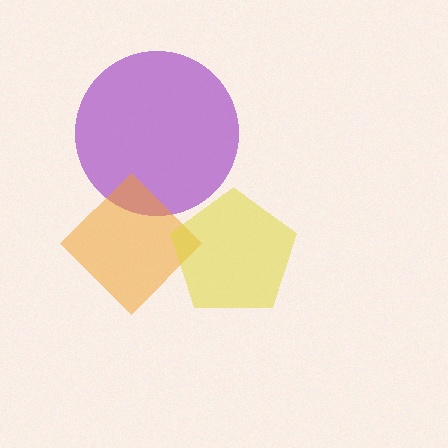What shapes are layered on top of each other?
The layered shapes are: a purple circle, an orange diamond, a yellow pentagon.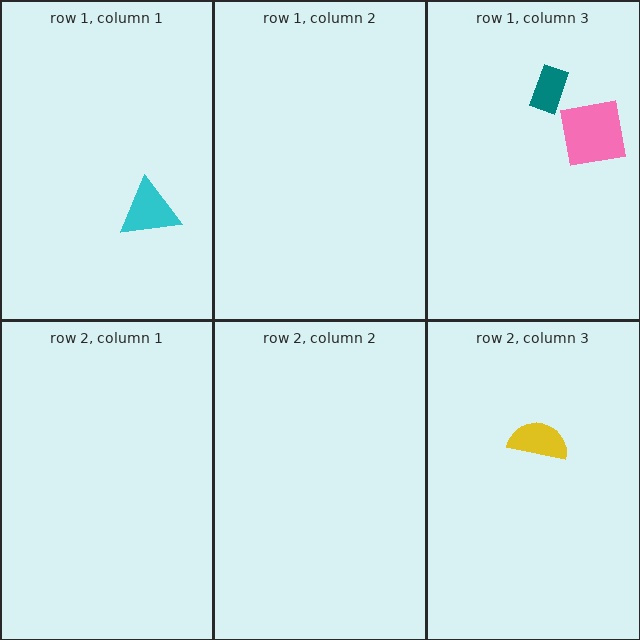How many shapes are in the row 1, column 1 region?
1.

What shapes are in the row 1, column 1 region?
The cyan triangle.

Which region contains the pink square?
The row 1, column 3 region.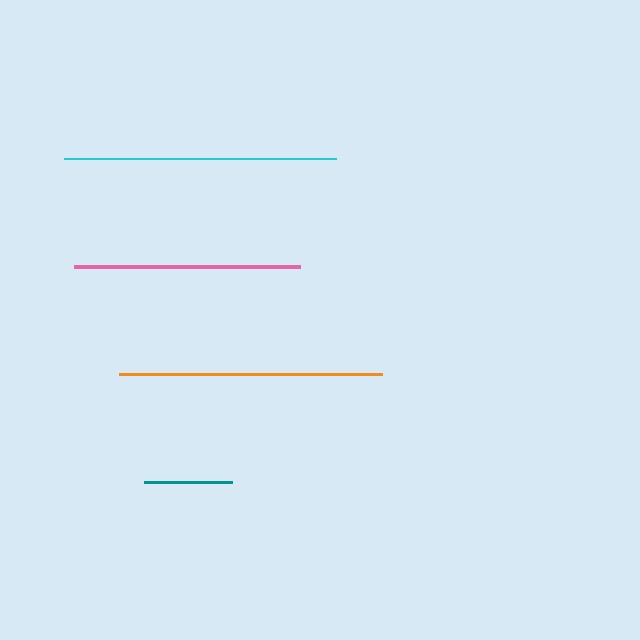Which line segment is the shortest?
The teal line is the shortest at approximately 88 pixels.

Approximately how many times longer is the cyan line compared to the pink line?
The cyan line is approximately 1.2 times the length of the pink line.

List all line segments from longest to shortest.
From longest to shortest: cyan, orange, pink, teal.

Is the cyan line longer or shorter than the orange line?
The cyan line is longer than the orange line.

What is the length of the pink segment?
The pink segment is approximately 226 pixels long.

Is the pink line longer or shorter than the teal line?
The pink line is longer than the teal line.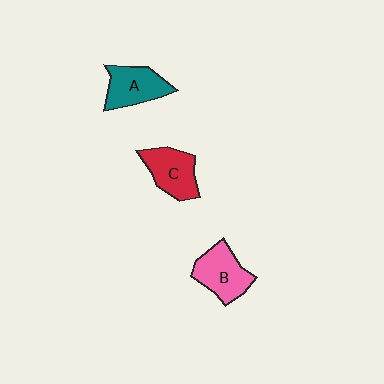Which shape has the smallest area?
Shape C (red).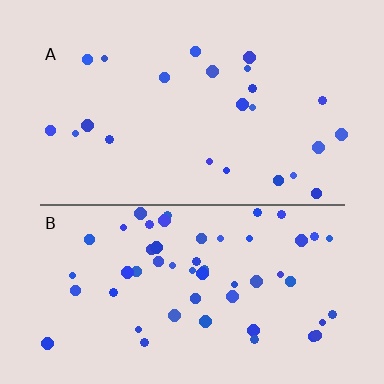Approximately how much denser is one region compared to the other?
Approximately 2.4× — region B over region A.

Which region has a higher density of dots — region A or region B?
B (the bottom).